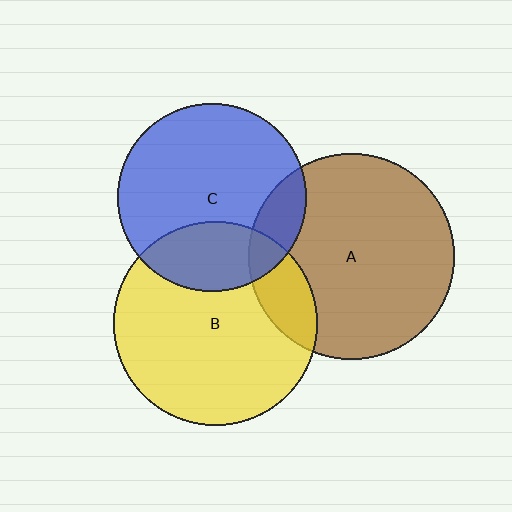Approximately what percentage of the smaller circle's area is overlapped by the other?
Approximately 25%.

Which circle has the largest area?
Circle A (brown).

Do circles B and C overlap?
Yes.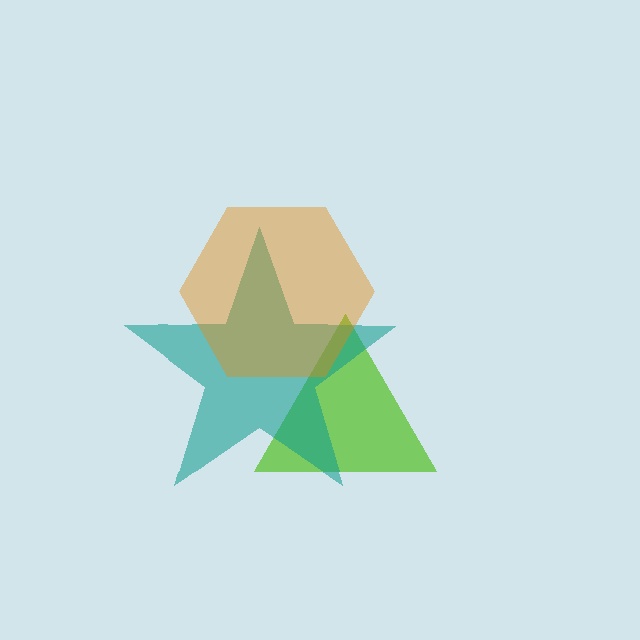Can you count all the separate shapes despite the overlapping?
Yes, there are 3 separate shapes.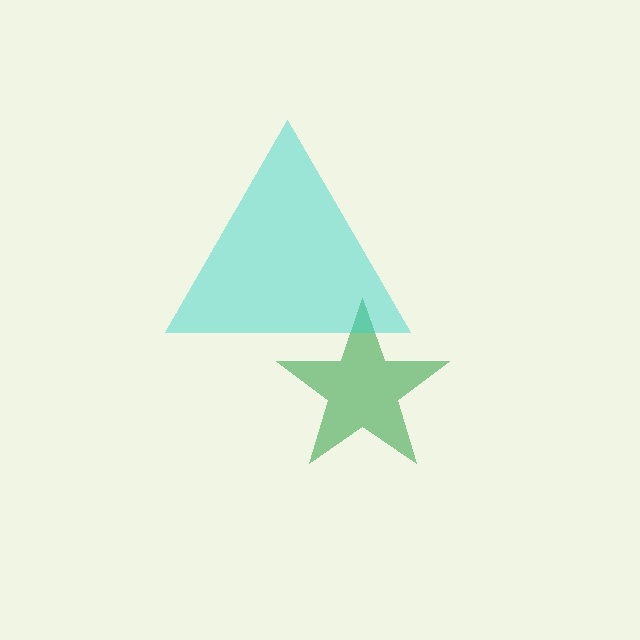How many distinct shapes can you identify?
There are 2 distinct shapes: a green star, a cyan triangle.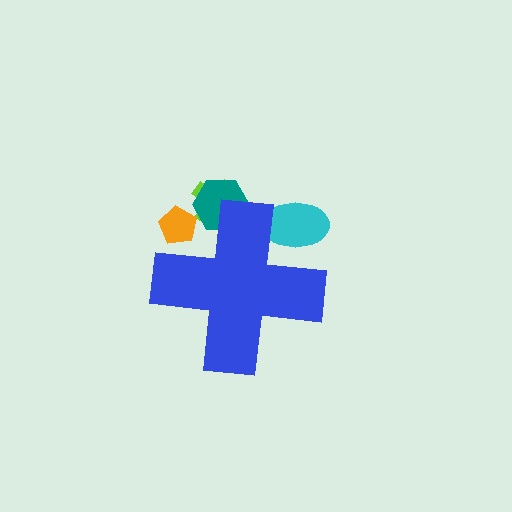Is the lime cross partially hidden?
Yes, the lime cross is partially hidden behind the blue cross.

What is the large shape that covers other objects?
A blue cross.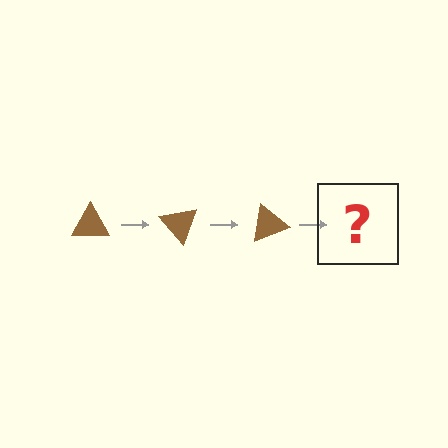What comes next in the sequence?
The next element should be a brown triangle rotated 150 degrees.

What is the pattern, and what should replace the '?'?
The pattern is that the triangle rotates 50 degrees each step. The '?' should be a brown triangle rotated 150 degrees.